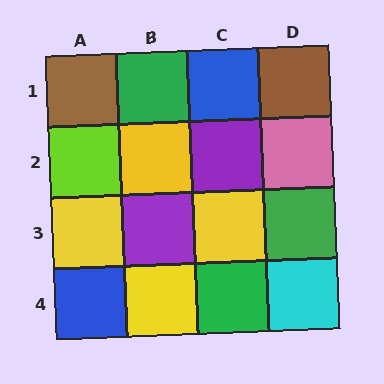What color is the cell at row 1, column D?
Brown.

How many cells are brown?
2 cells are brown.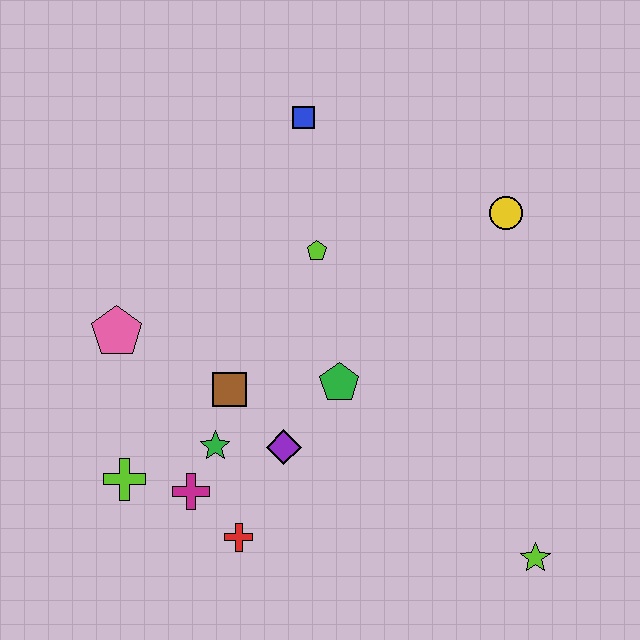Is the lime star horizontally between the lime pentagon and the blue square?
No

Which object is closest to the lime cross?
The magenta cross is closest to the lime cross.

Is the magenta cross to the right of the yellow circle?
No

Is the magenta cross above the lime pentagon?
No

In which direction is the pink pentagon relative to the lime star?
The pink pentagon is to the left of the lime star.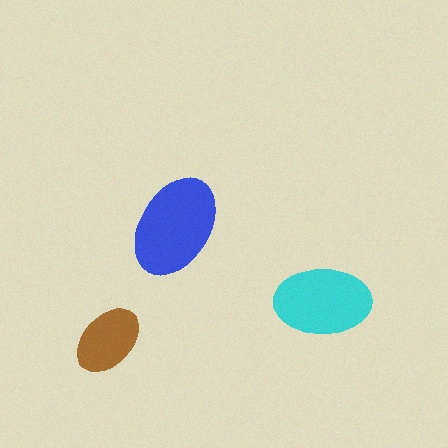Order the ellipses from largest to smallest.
the blue one, the cyan one, the brown one.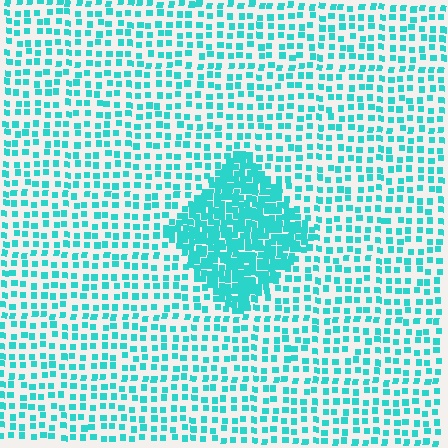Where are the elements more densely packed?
The elements are more densely packed inside the diamond boundary.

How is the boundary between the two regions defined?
The boundary is defined by a change in element density (approximately 2.6x ratio). All elements are the same color, size, and shape.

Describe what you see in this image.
The image contains small cyan elements arranged at two different densities. A diamond-shaped region is visible where the elements are more densely packed than the surrounding area.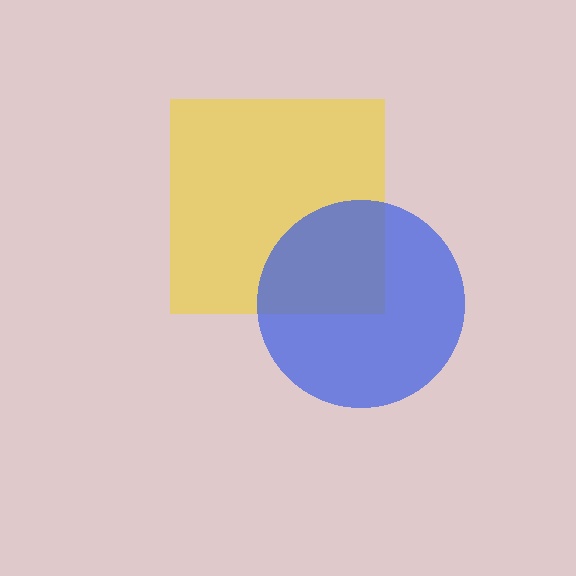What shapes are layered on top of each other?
The layered shapes are: a yellow square, a blue circle.